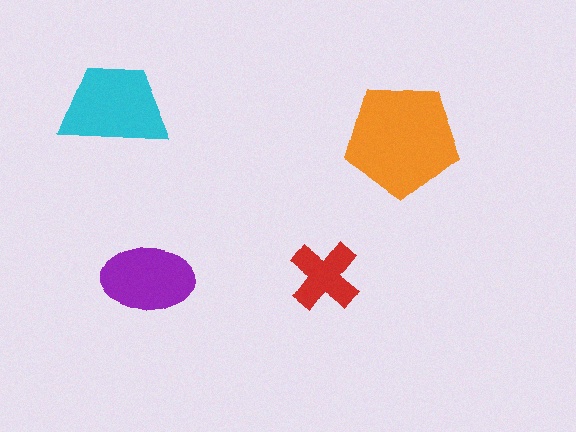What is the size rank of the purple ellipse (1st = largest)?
3rd.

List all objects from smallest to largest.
The red cross, the purple ellipse, the cyan trapezoid, the orange pentagon.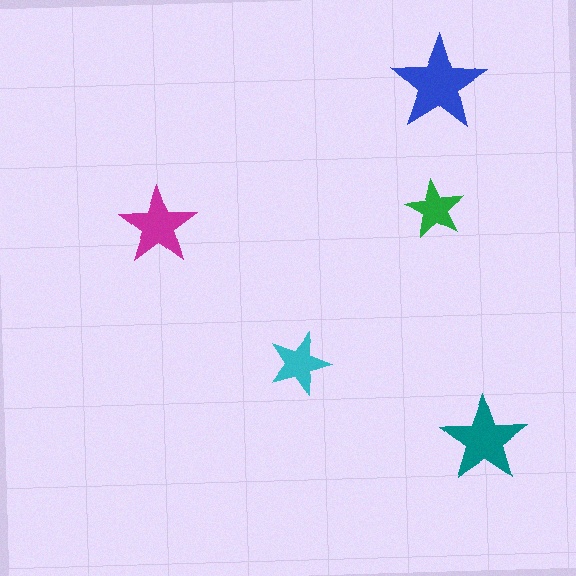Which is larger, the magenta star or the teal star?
The teal one.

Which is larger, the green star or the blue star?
The blue one.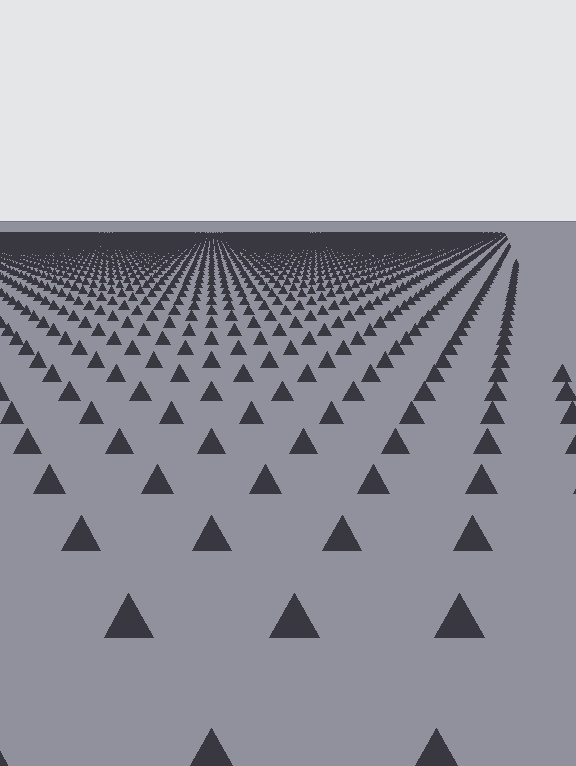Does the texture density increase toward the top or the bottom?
Density increases toward the top.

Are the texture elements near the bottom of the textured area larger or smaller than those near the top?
Larger. Near the bottom, elements are closer to the viewer and appear at a bigger on-screen size.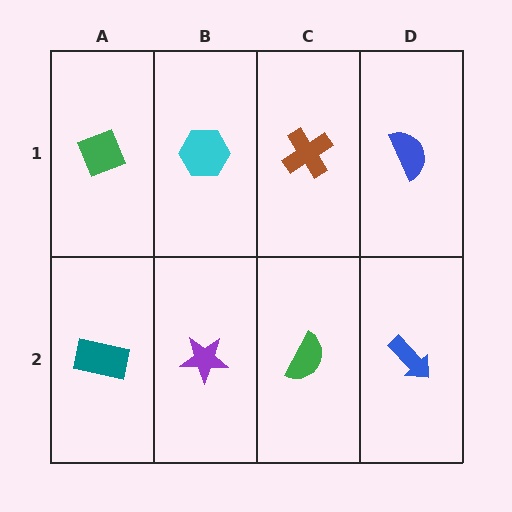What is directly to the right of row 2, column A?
A purple star.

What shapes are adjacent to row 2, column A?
A green diamond (row 1, column A), a purple star (row 2, column B).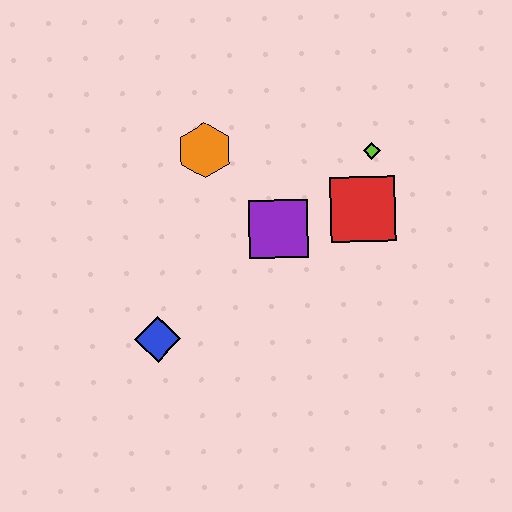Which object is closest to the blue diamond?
The purple square is closest to the blue diamond.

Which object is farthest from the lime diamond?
The blue diamond is farthest from the lime diamond.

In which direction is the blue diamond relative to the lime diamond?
The blue diamond is to the left of the lime diamond.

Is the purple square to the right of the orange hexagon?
Yes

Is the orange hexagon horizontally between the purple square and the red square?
No